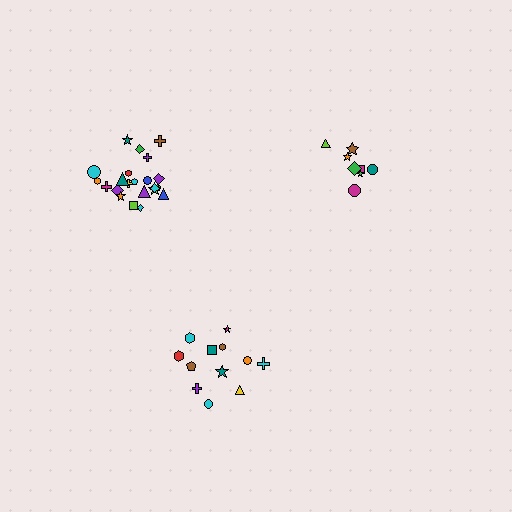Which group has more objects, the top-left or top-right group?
The top-left group.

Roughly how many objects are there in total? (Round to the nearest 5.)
Roughly 40 objects in total.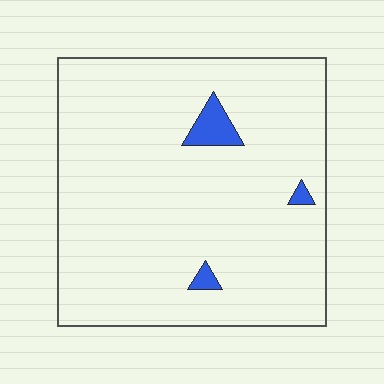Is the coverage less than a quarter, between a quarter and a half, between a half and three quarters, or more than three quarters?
Less than a quarter.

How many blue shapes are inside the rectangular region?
3.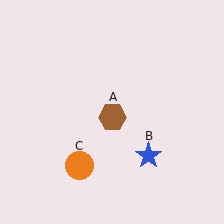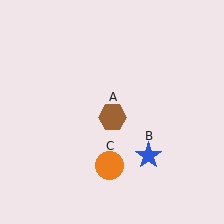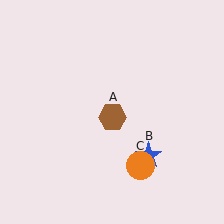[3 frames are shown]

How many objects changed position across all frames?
1 object changed position: orange circle (object C).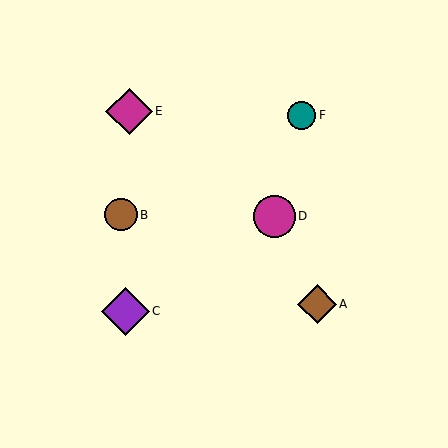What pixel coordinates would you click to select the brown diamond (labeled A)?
Click at (317, 304) to select the brown diamond A.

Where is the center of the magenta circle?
The center of the magenta circle is at (274, 216).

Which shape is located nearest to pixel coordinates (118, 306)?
The purple diamond (labeled C) at (125, 311) is nearest to that location.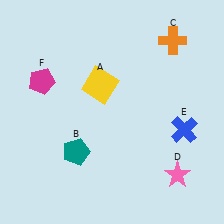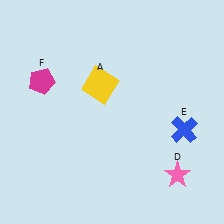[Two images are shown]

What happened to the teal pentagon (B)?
The teal pentagon (B) was removed in Image 2. It was in the bottom-left area of Image 1.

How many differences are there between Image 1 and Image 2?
There are 2 differences between the two images.